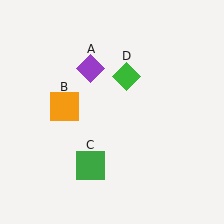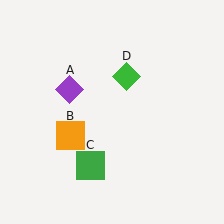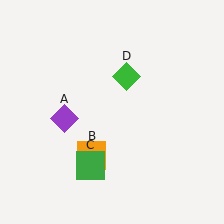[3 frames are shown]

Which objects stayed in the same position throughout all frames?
Green square (object C) and green diamond (object D) remained stationary.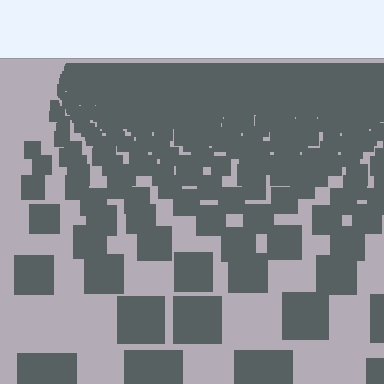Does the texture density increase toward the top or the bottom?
Density increases toward the top.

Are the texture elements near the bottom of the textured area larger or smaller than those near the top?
Larger. Near the bottom, elements are closer to the viewer and appear at a bigger on-screen size.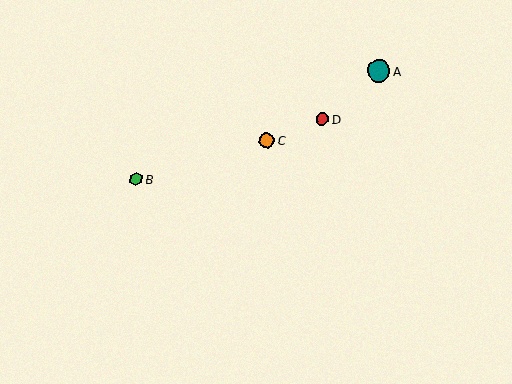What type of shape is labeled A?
Shape A is a teal circle.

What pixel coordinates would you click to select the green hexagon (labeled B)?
Click at (136, 179) to select the green hexagon B.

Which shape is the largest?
The teal circle (labeled A) is the largest.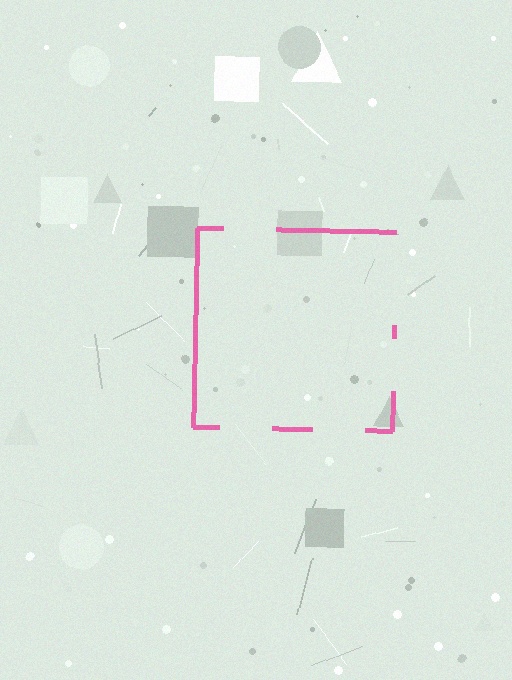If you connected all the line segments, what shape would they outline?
They would outline a square.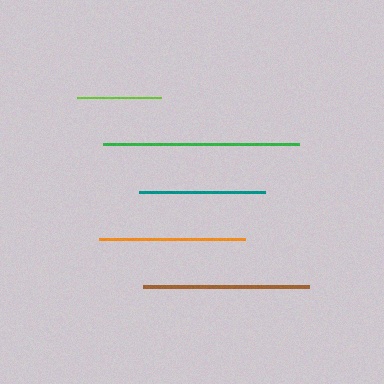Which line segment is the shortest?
The lime line is the shortest at approximately 83 pixels.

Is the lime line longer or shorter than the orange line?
The orange line is longer than the lime line.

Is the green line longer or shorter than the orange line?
The green line is longer than the orange line.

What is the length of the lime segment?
The lime segment is approximately 83 pixels long.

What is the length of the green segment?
The green segment is approximately 196 pixels long.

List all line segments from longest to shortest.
From longest to shortest: green, brown, orange, teal, lime.